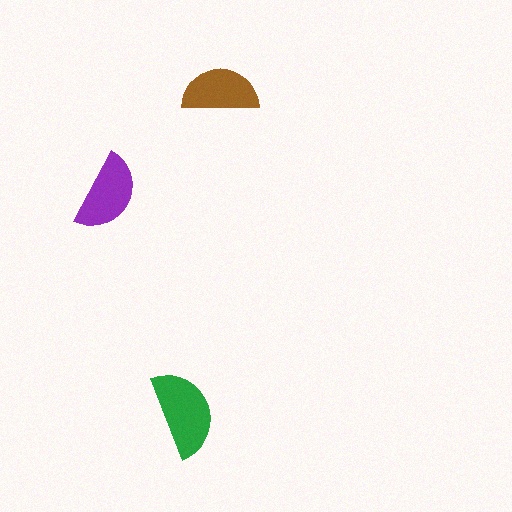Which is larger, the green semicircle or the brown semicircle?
The green one.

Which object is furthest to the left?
The purple semicircle is leftmost.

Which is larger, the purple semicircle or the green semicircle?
The green one.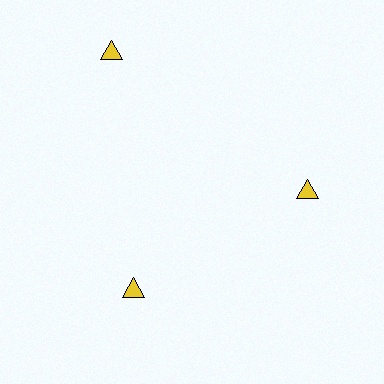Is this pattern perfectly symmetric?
No. The 3 yellow triangles are arranged in a ring, but one element near the 11 o'clock position is pushed outward from the center, breaking the 3-fold rotational symmetry.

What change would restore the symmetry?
The symmetry would be restored by moving it inward, back onto the ring so that all 3 triangles sit at equal angles and equal distance from the center.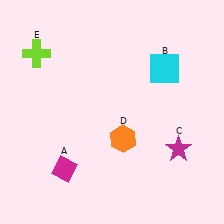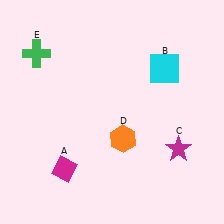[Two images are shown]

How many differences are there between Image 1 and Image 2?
There is 1 difference between the two images.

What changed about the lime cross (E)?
In Image 1, E is lime. In Image 2, it changed to green.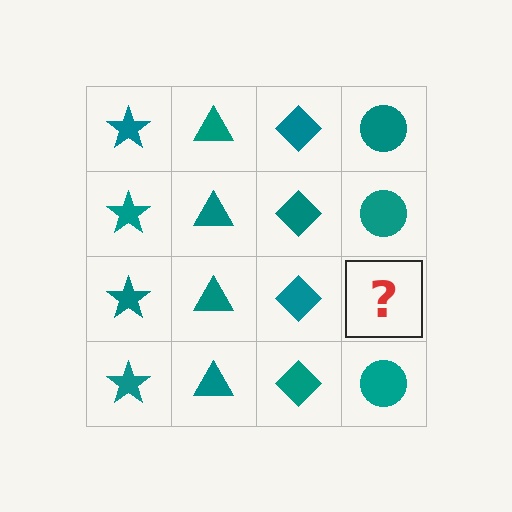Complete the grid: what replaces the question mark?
The question mark should be replaced with a teal circle.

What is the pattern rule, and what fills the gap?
The rule is that each column has a consistent shape. The gap should be filled with a teal circle.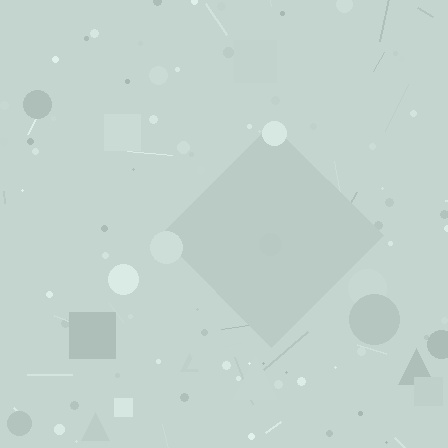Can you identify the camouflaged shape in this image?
The camouflaged shape is a diamond.